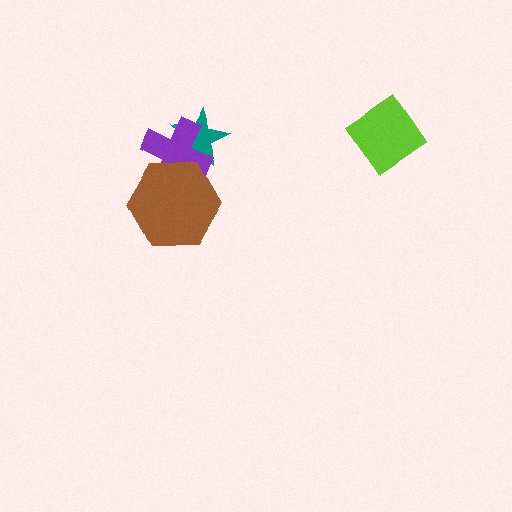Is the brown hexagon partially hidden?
No, no other shape covers it.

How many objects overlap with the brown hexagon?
2 objects overlap with the brown hexagon.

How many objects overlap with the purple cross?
2 objects overlap with the purple cross.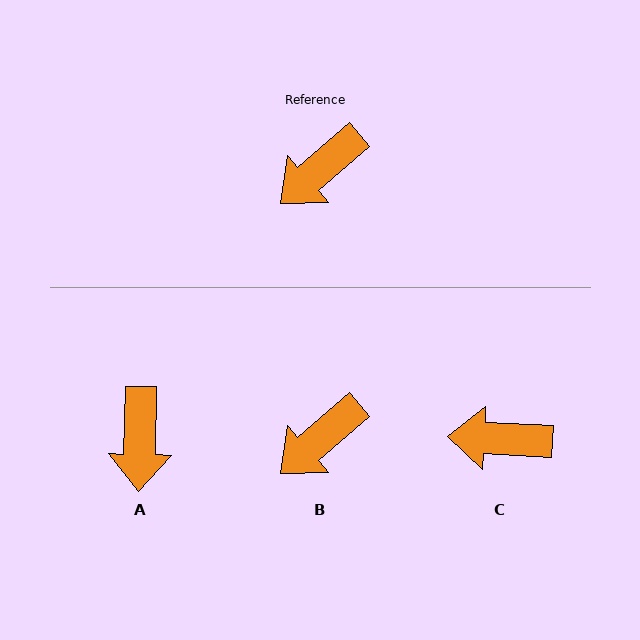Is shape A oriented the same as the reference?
No, it is off by about 48 degrees.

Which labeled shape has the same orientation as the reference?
B.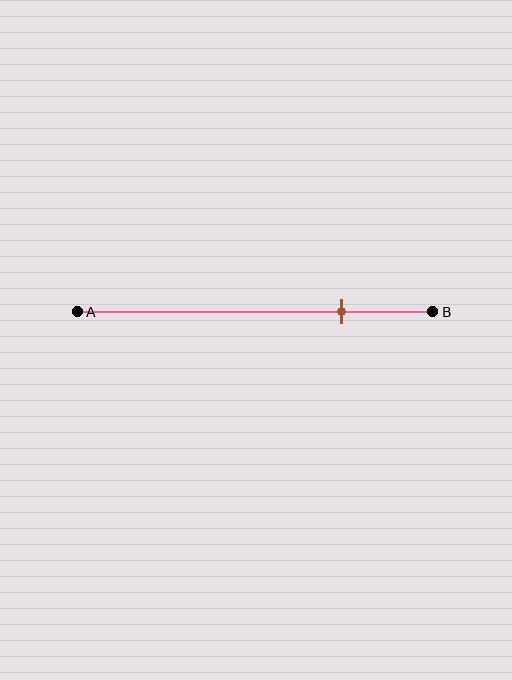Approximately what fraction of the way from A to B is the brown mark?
The brown mark is approximately 75% of the way from A to B.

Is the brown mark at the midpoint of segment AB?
No, the mark is at about 75% from A, not at the 50% midpoint.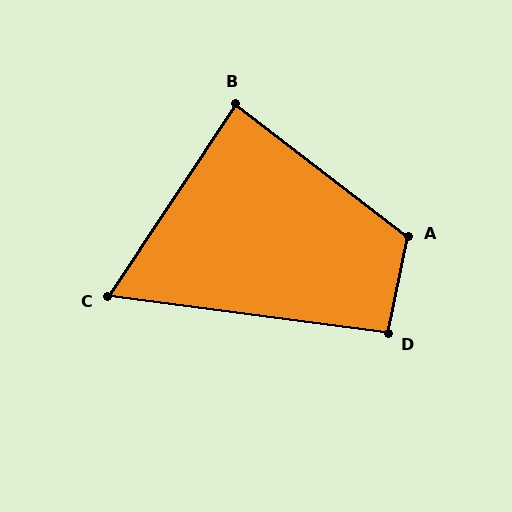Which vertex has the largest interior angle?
A, at approximately 116 degrees.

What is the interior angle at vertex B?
Approximately 86 degrees (approximately right).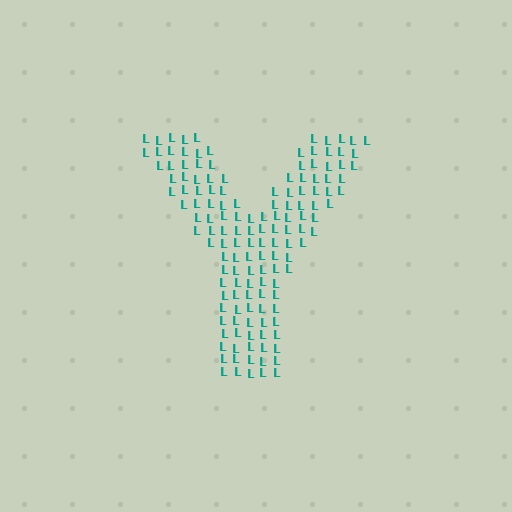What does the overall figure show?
The overall figure shows the letter Y.